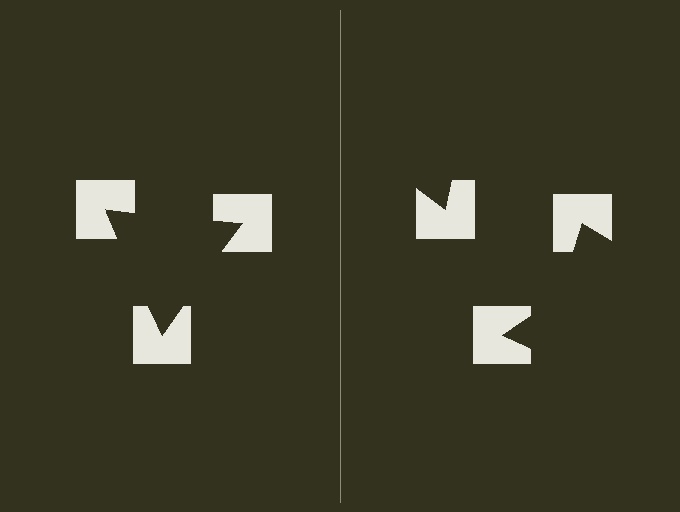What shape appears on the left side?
An illusory triangle.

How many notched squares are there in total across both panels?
6 — 3 on each side.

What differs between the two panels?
The notched squares are positioned identically on both sides; only the wedge orientations differ. On the left they align to a triangle; on the right they are misaligned.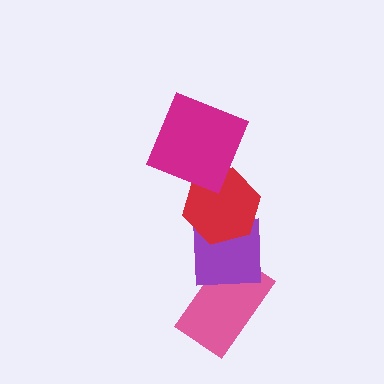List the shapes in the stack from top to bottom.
From top to bottom: the magenta square, the red hexagon, the purple square, the pink rectangle.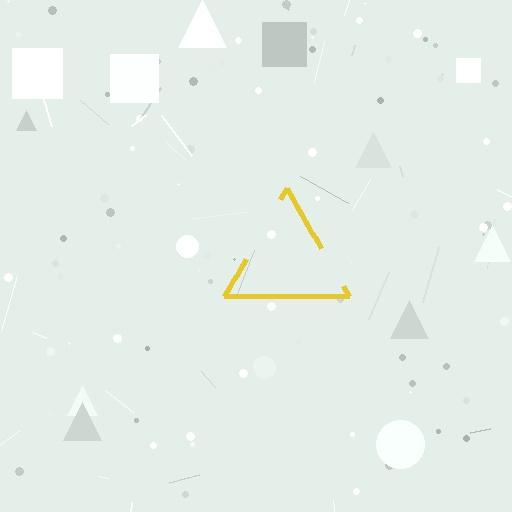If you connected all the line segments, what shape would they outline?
They would outline a triangle.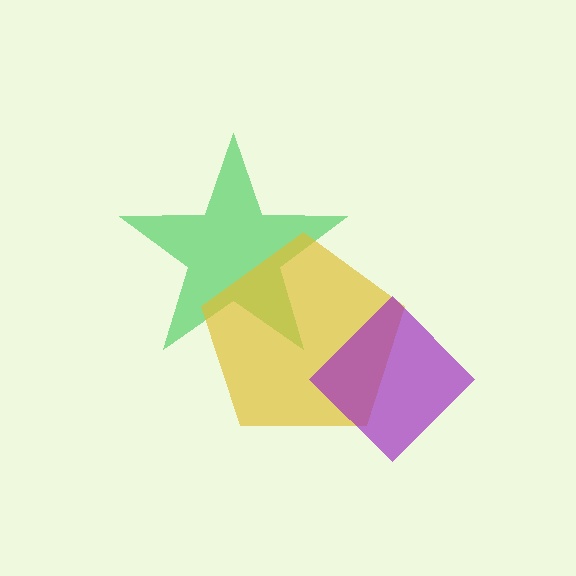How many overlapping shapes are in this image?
There are 3 overlapping shapes in the image.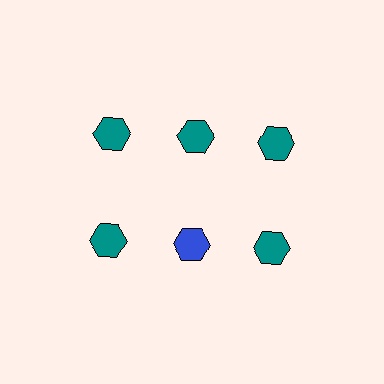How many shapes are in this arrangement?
There are 6 shapes arranged in a grid pattern.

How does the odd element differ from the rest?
It has a different color: blue instead of teal.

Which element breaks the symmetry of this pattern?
The blue hexagon in the second row, second from left column breaks the symmetry. All other shapes are teal hexagons.